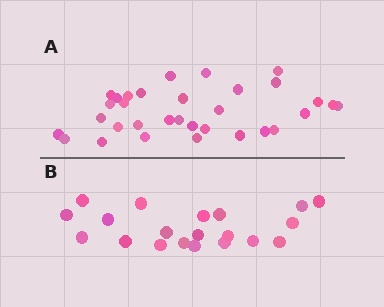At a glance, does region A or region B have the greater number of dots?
Region A (the top region) has more dots.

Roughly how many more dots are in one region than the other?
Region A has roughly 12 or so more dots than region B.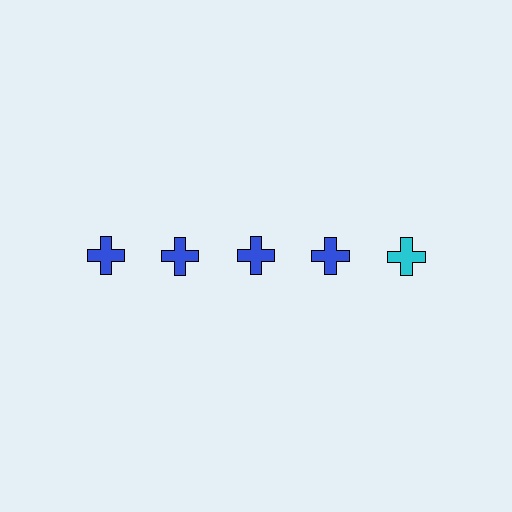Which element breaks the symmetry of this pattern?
The cyan cross in the top row, rightmost column breaks the symmetry. All other shapes are blue crosses.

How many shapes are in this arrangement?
There are 5 shapes arranged in a grid pattern.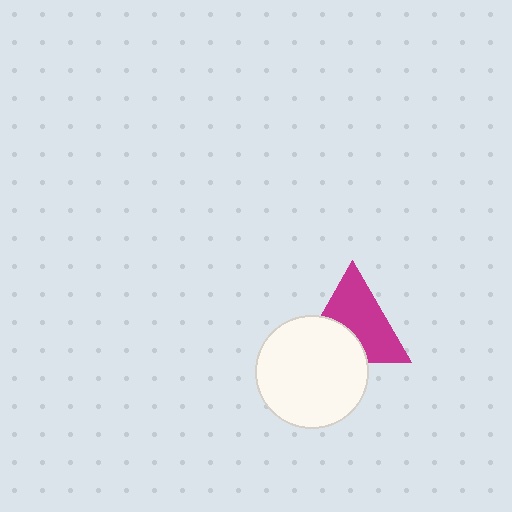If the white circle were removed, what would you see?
You would see the complete magenta triangle.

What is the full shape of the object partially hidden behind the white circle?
The partially hidden object is a magenta triangle.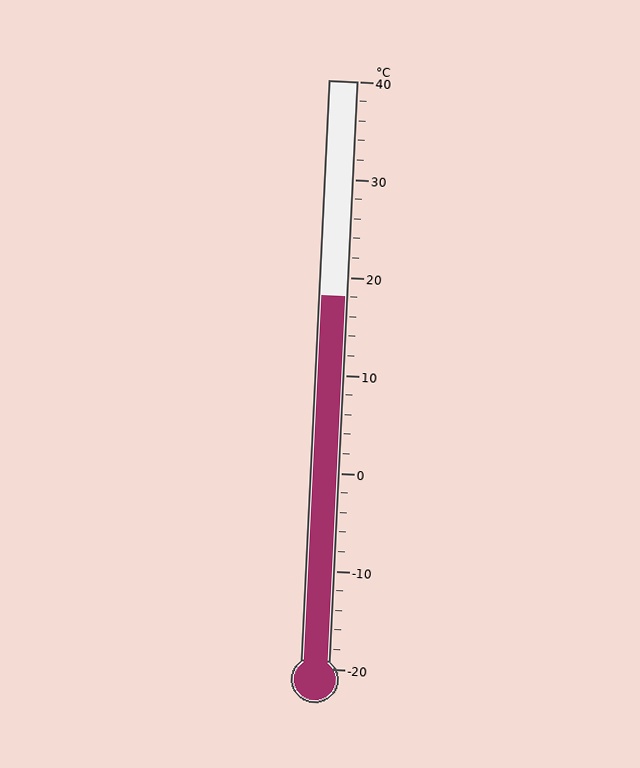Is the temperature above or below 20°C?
The temperature is below 20°C.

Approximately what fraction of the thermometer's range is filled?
The thermometer is filled to approximately 65% of its range.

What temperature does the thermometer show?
The thermometer shows approximately 18°C.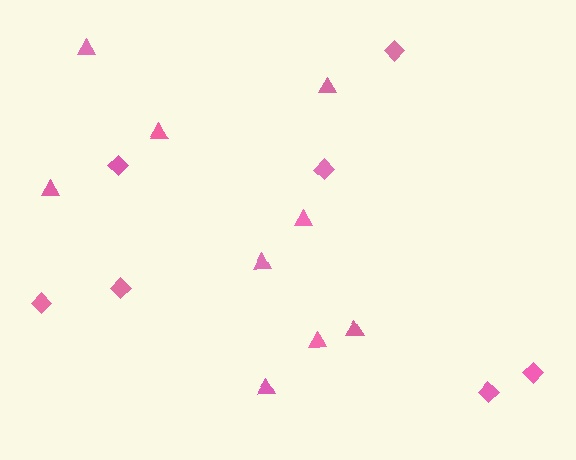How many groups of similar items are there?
There are 2 groups: one group of triangles (9) and one group of diamonds (7).